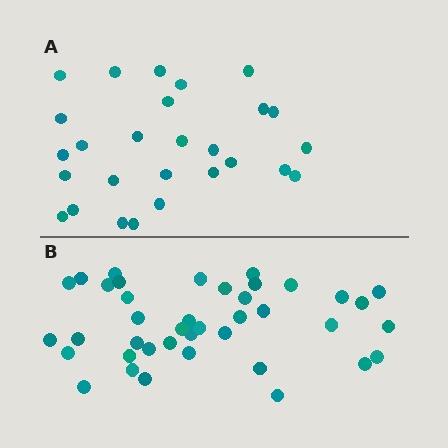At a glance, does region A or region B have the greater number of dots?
Region B (the bottom region) has more dots.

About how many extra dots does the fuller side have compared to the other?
Region B has approximately 15 more dots than region A.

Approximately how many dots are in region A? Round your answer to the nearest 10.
About 30 dots. (The exact count is 27, which rounds to 30.)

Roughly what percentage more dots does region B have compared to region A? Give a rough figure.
About 50% more.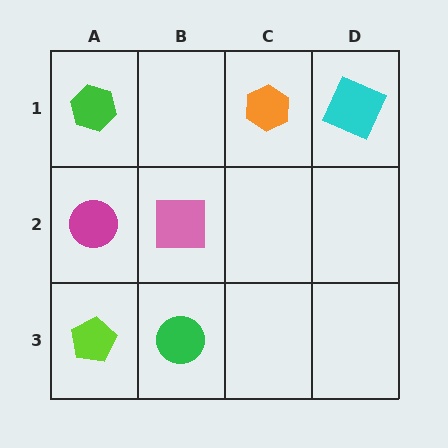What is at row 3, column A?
A lime pentagon.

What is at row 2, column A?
A magenta circle.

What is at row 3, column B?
A green circle.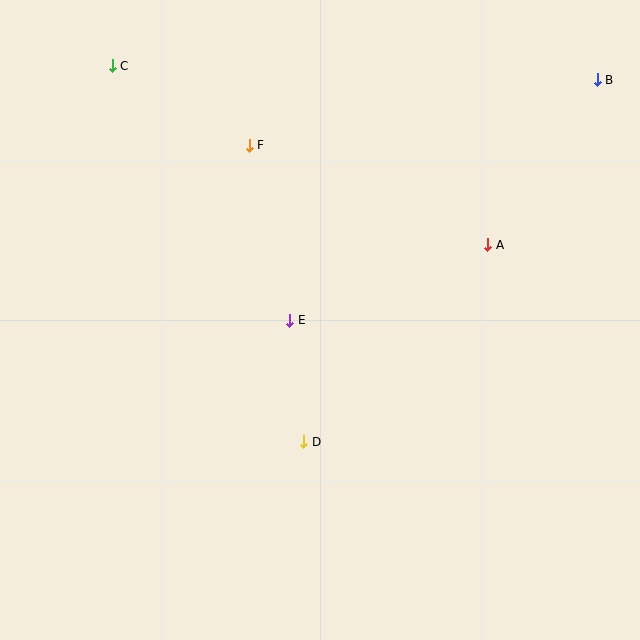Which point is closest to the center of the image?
Point E at (290, 320) is closest to the center.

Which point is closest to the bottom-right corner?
Point D is closest to the bottom-right corner.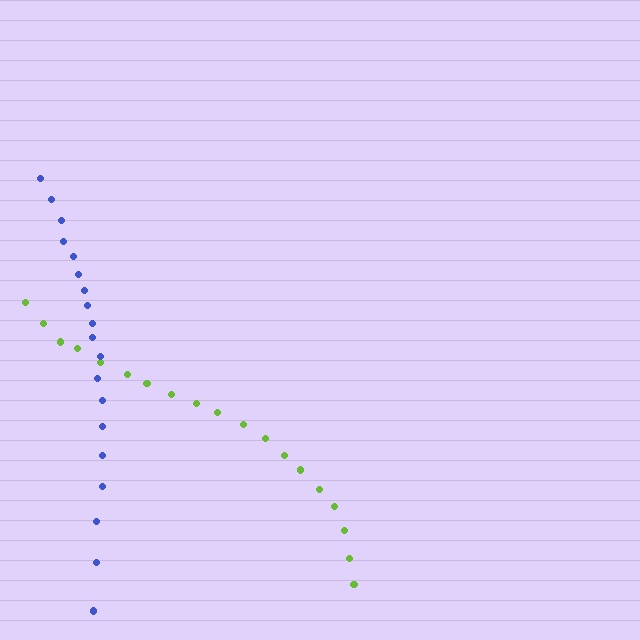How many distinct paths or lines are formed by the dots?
There are 2 distinct paths.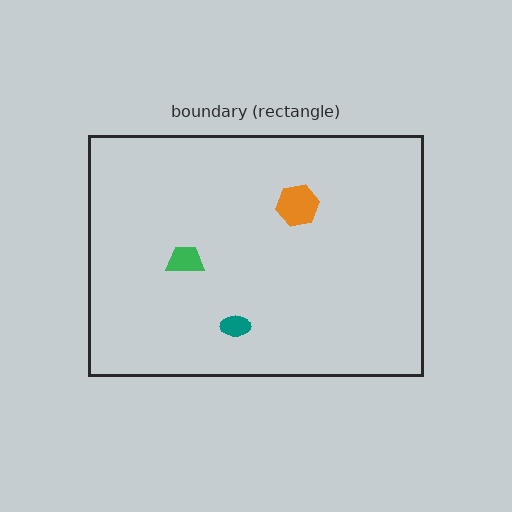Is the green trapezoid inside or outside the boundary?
Inside.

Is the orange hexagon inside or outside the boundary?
Inside.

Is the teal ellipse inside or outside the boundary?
Inside.